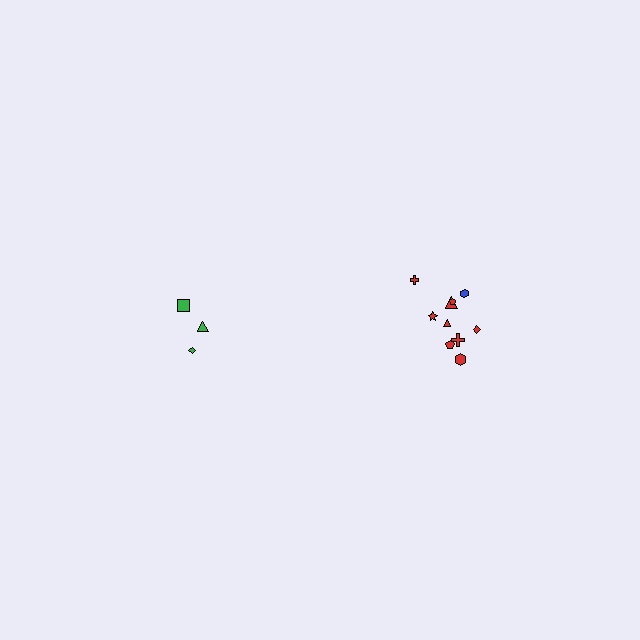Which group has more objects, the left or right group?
The right group.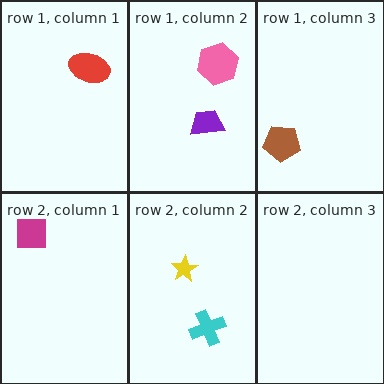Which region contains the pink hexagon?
The row 1, column 2 region.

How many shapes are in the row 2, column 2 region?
2.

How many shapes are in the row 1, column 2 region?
2.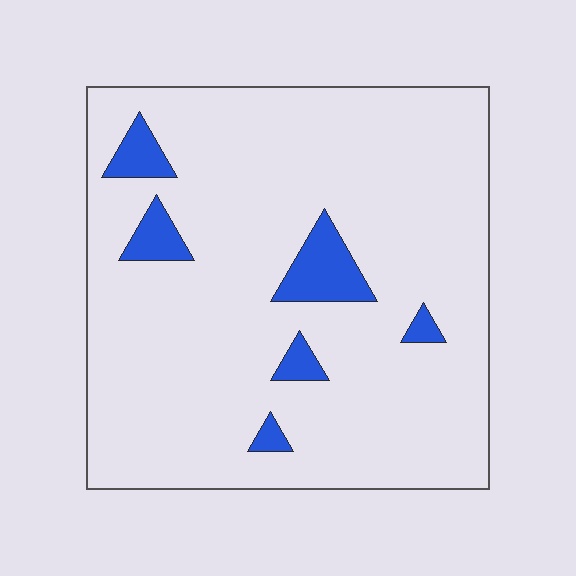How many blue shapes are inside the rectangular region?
6.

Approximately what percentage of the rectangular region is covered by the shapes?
Approximately 10%.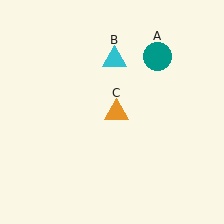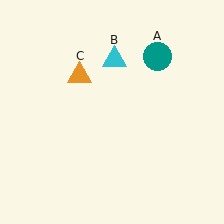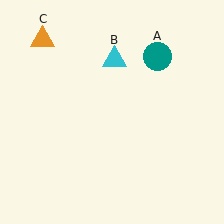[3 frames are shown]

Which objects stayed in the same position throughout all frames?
Teal circle (object A) and cyan triangle (object B) remained stationary.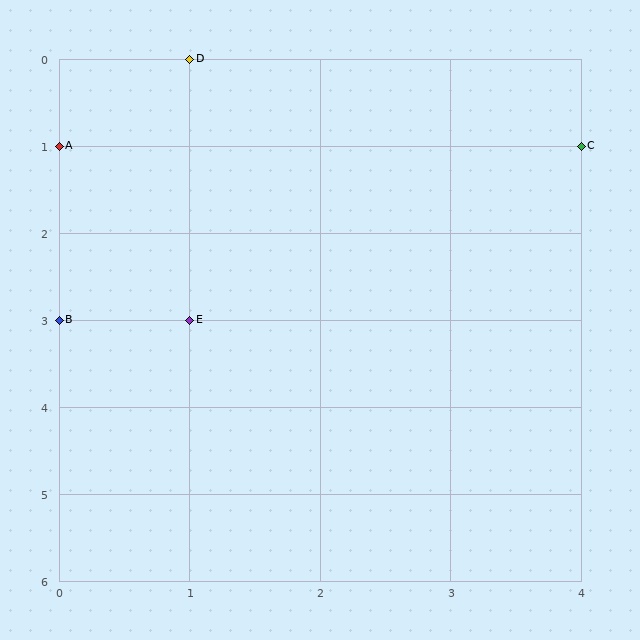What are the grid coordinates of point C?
Point C is at grid coordinates (4, 1).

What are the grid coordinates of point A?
Point A is at grid coordinates (0, 1).